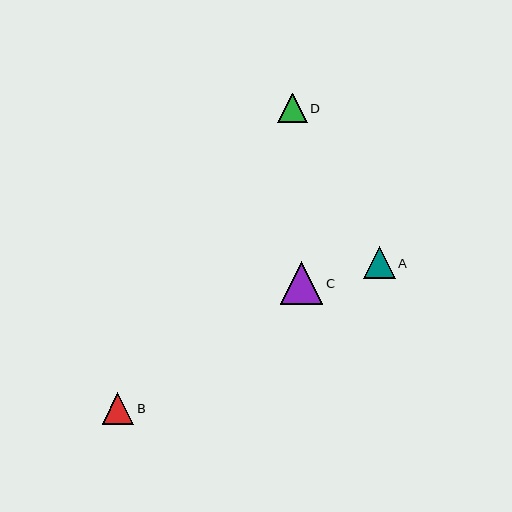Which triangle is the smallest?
Triangle D is the smallest with a size of approximately 29 pixels.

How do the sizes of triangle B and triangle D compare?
Triangle B and triangle D are approximately the same size.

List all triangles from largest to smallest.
From largest to smallest: C, A, B, D.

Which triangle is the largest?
Triangle C is the largest with a size of approximately 42 pixels.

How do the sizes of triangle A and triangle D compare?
Triangle A and triangle D are approximately the same size.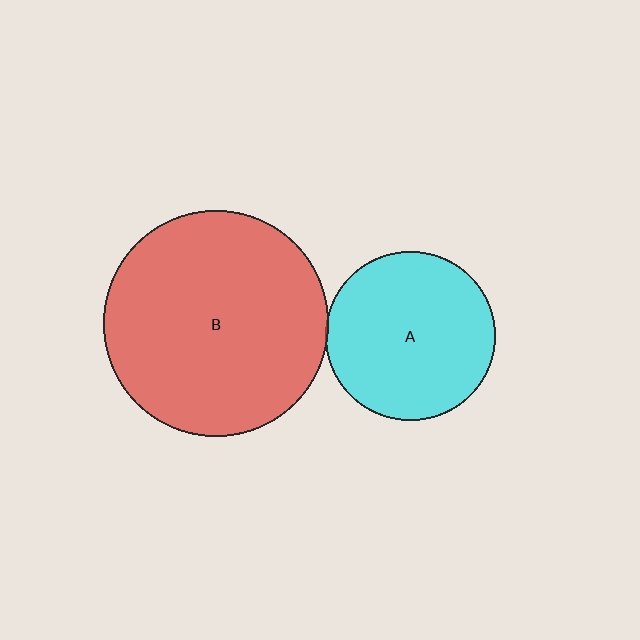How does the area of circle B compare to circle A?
Approximately 1.8 times.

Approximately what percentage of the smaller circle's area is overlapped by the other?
Approximately 5%.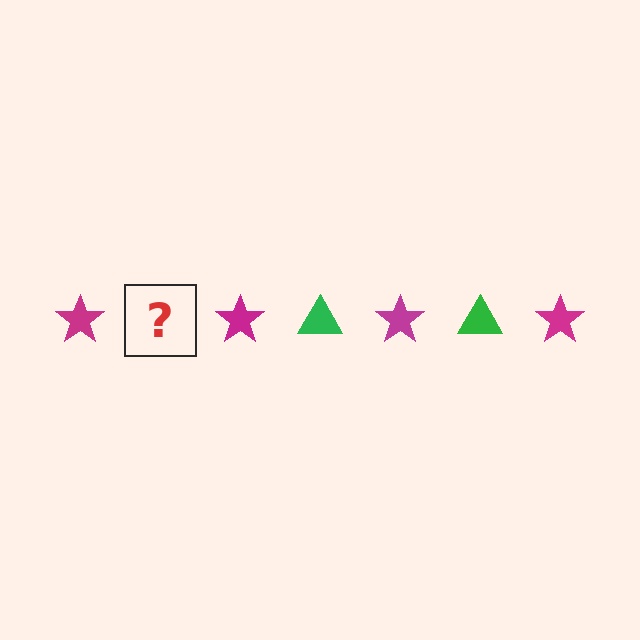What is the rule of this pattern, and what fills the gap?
The rule is that the pattern alternates between magenta star and green triangle. The gap should be filled with a green triangle.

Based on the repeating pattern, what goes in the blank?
The blank should be a green triangle.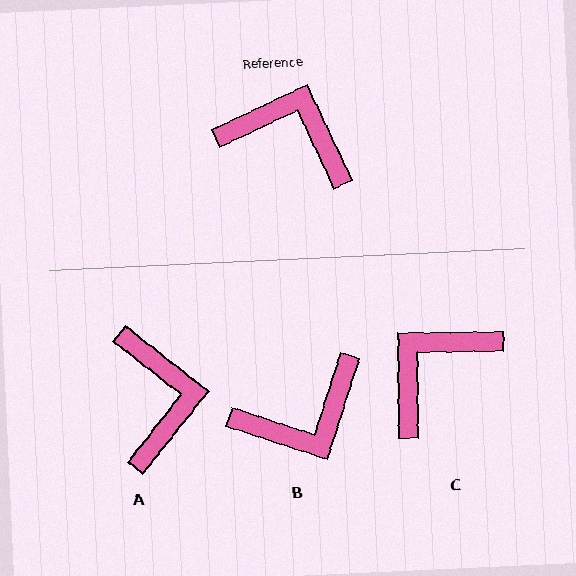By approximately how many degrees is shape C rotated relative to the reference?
Approximately 65 degrees counter-clockwise.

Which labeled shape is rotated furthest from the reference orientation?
B, about 133 degrees away.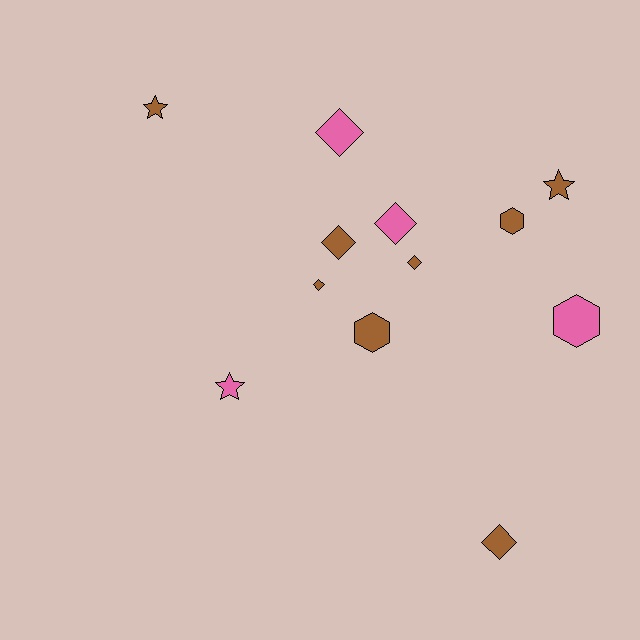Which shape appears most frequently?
Diamond, with 6 objects.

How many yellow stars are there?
There are no yellow stars.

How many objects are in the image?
There are 12 objects.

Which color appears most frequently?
Brown, with 8 objects.